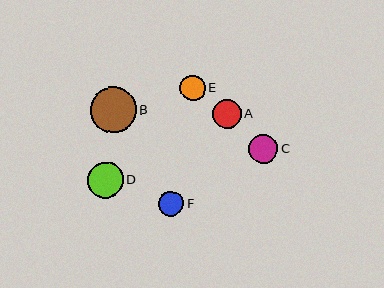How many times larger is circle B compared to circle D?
Circle B is approximately 1.3 times the size of circle D.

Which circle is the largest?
Circle B is the largest with a size of approximately 46 pixels.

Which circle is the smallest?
Circle E is the smallest with a size of approximately 25 pixels.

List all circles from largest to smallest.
From largest to smallest: B, D, C, A, F, E.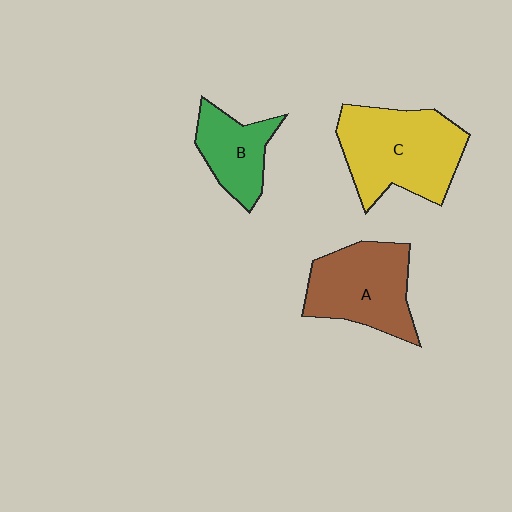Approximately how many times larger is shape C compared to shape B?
Approximately 1.9 times.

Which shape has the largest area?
Shape C (yellow).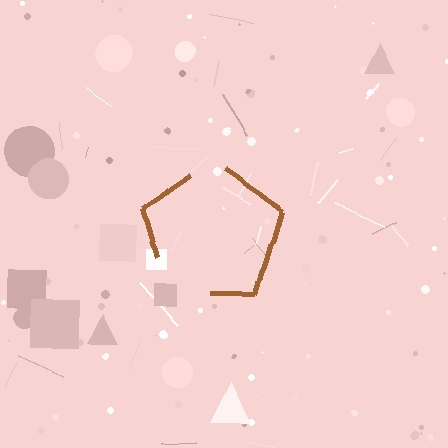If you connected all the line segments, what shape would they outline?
They would outline a pentagon.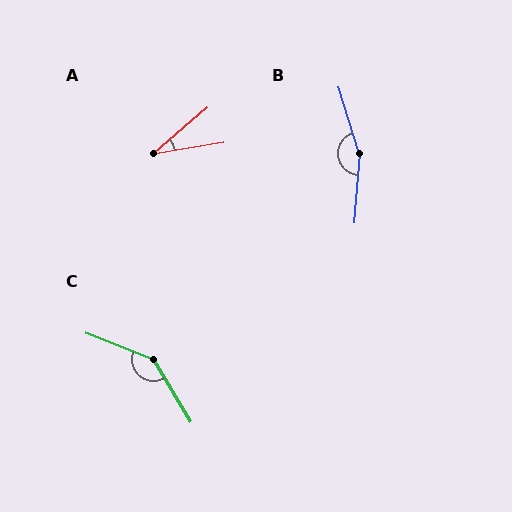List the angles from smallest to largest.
A (31°), C (142°), B (158°).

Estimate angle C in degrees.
Approximately 142 degrees.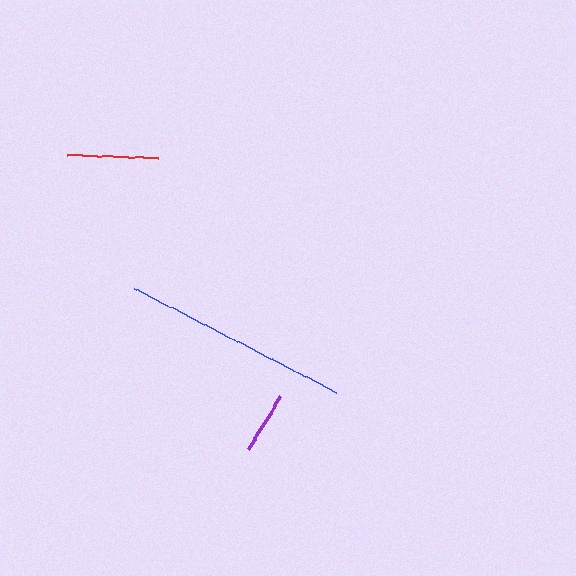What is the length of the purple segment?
The purple segment is approximately 62 pixels long.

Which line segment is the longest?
The blue line is the longest at approximately 227 pixels.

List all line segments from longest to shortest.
From longest to shortest: blue, red, purple.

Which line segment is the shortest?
The purple line is the shortest at approximately 62 pixels.